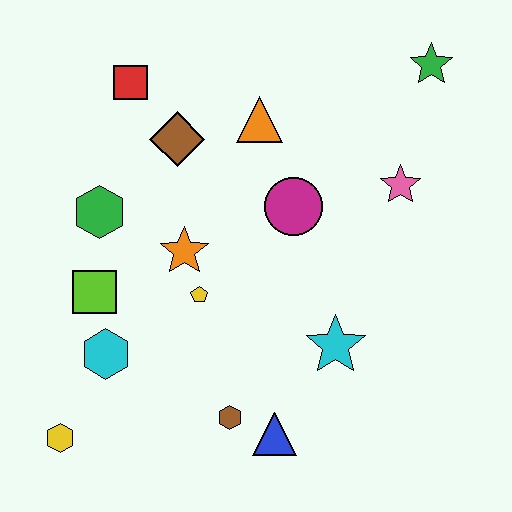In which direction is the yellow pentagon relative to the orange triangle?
The yellow pentagon is below the orange triangle.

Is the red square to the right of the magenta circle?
No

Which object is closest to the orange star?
The yellow pentagon is closest to the orange star.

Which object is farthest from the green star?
The yellow hexagon is farthest from the green star.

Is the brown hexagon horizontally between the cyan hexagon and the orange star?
No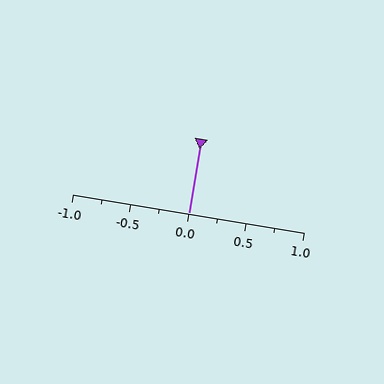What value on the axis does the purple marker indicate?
The marker indicates approximately 0.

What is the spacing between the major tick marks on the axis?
The major ticks are spaced 0.5 apart.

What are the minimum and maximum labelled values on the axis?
The axis runs from -1.0 to 1.0.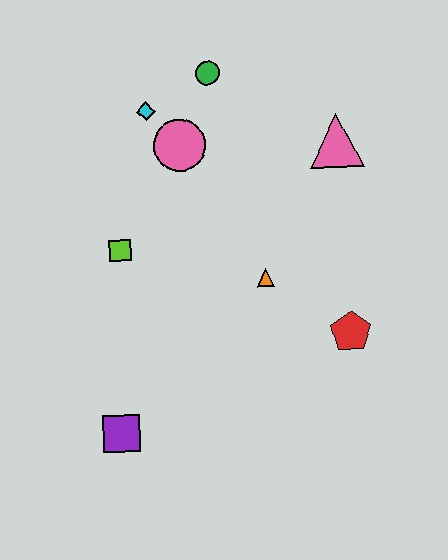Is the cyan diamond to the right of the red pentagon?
No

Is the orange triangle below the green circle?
Yes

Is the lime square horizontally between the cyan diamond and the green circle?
No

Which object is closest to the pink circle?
The cyan diamond is closest to the pink circle.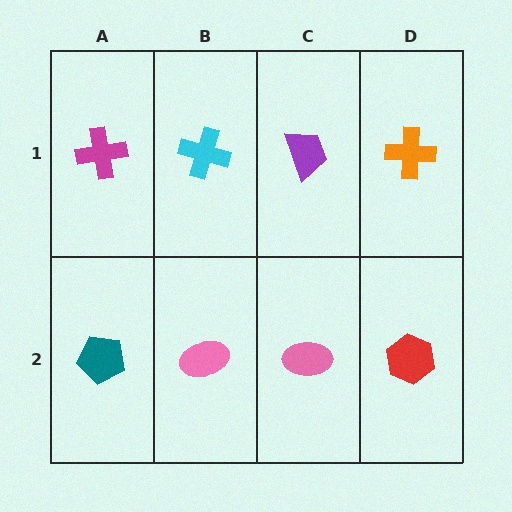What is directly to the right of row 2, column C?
A red hexagon.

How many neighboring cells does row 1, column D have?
2.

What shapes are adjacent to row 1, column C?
A pink ellipse (row 2, column C), a cyan cross (row 1, column B), an orange cross (row 1, column D).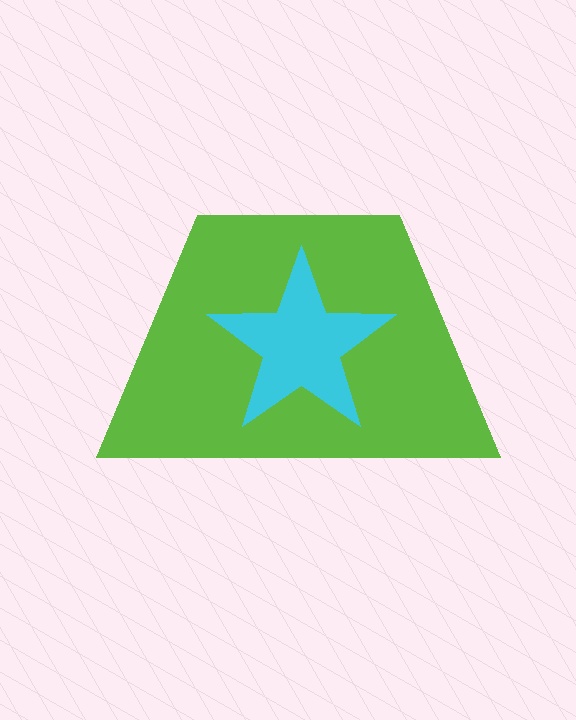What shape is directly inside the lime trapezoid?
The cyan star.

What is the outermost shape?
The lime trapezoid.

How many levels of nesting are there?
2.